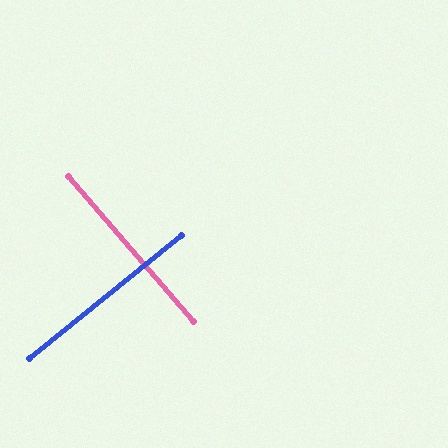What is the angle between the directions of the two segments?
Approximately 88 degrees.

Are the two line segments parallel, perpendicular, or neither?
Perpendicular — they meet at approximately 88°.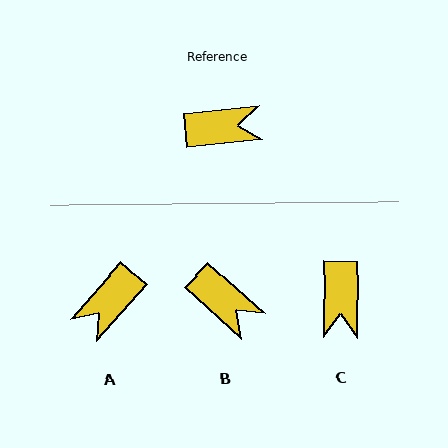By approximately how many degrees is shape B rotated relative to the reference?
Approximately 48 degrees clockwise.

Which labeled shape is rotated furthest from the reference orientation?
A, about 137 degrees away.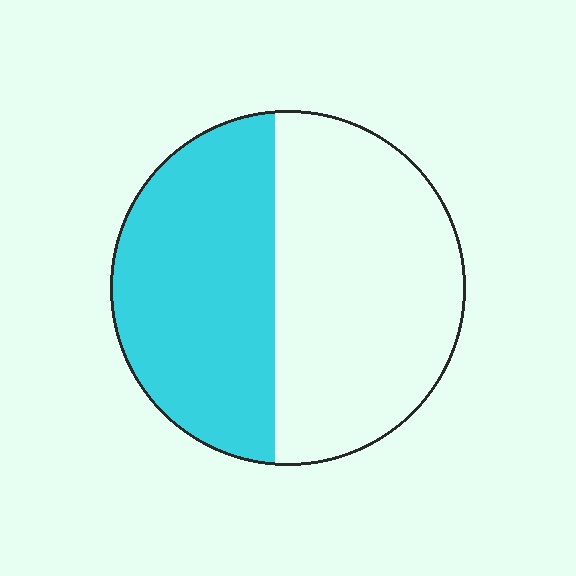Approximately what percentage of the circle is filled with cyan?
Approximately 45%.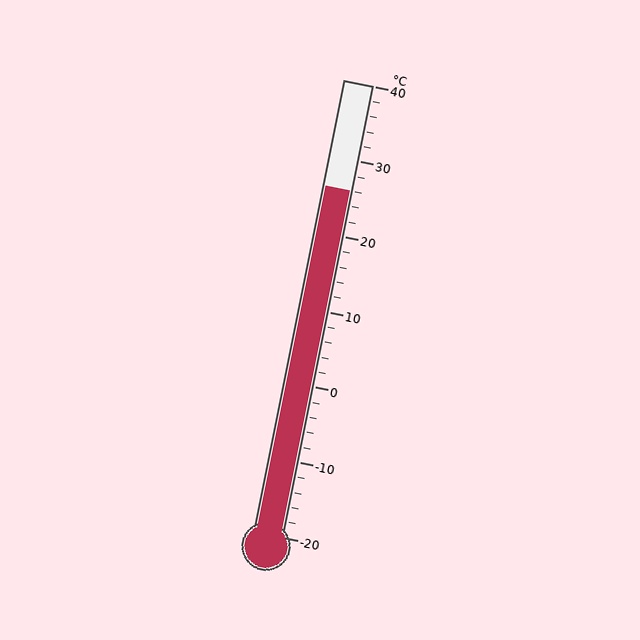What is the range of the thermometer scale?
The thermometer scale ranges from -20°C to 40°C.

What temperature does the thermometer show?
The thermometer shows approximately 26°C.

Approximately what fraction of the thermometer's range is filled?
The thermometer is filled to approximately 75% of its range.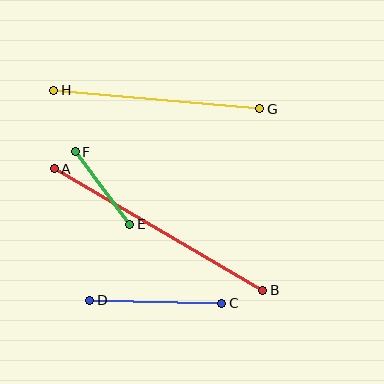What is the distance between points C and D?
The distance is approximately 132 pixels.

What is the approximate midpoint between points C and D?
The midpoint is at approximately (156, 302) pixels.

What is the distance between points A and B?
The distance is approximately 242 pixels.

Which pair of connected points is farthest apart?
Points A and B are farthest apart.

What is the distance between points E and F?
The distance is approximately 90 pixels.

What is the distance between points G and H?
The distance is approximately 207 pixels.